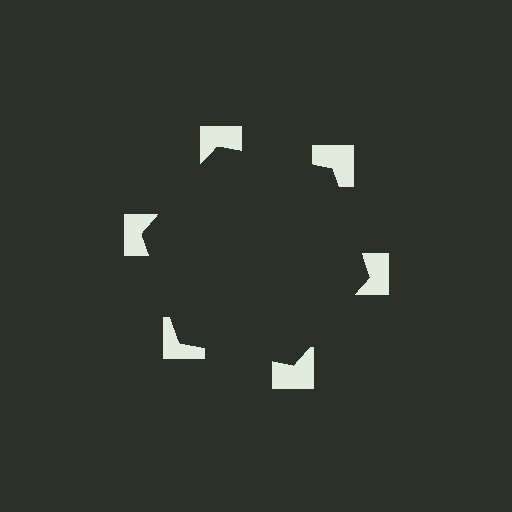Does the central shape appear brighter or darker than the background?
It typically appears slightly darker than the background, even though no actual brightness change is drawn.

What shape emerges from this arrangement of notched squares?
An illusory hexagon — its edges are inferred from the aligned wedge cuts in the notched squares, not physically drawn.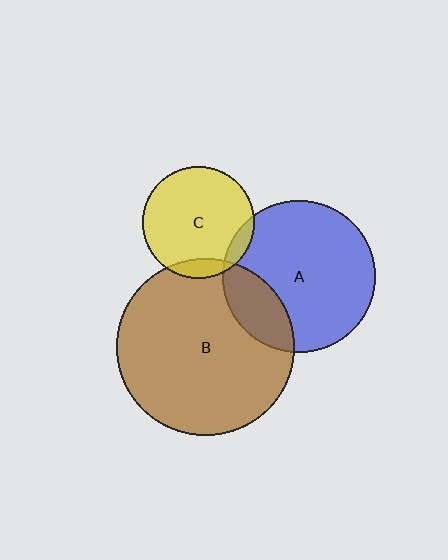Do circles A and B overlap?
Yes.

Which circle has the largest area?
Circle B (brown).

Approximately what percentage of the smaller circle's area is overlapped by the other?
Approximately 20%.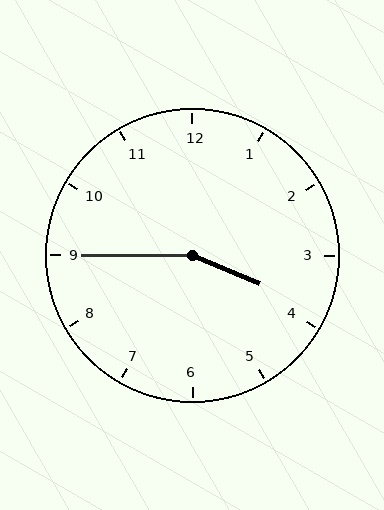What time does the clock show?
3:45.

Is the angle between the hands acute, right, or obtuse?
It is obtuse.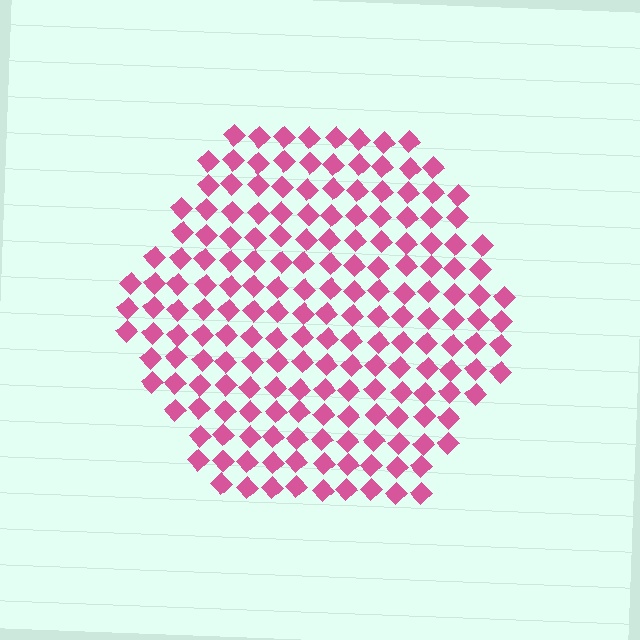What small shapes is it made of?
It is made of small diamonds.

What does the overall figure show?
The overall figure shows a hexagon.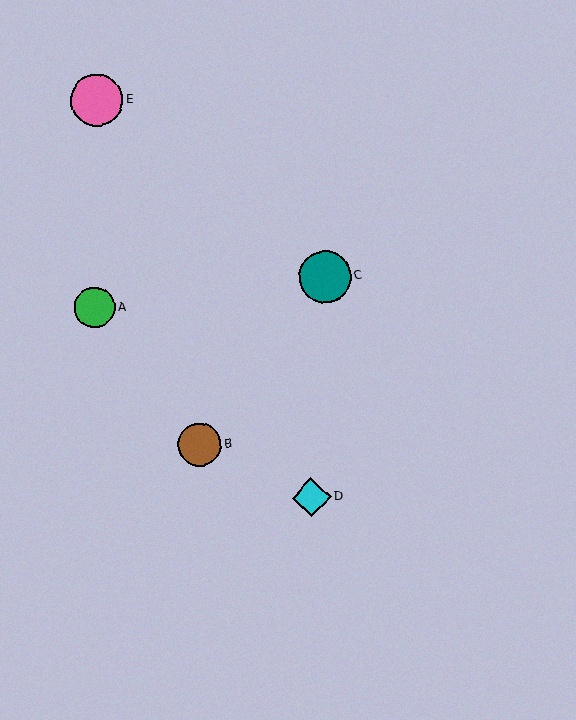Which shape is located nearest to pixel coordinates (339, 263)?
The teal circle (labeled C) at (325, 277) is nearest to that location.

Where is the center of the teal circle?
The center of the teal circle is at (325, 277).